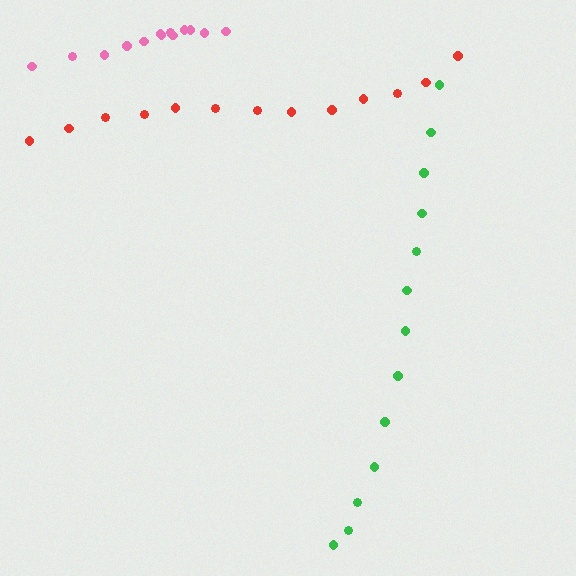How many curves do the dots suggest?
There are 3 distinct paths.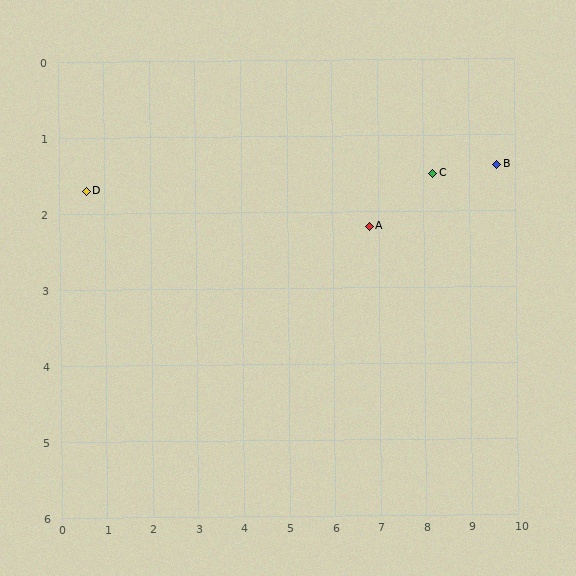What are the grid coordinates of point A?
Point A is at approximately (6.8, 2.2).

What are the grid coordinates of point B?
Point B is at approximately (9.6, 1.4).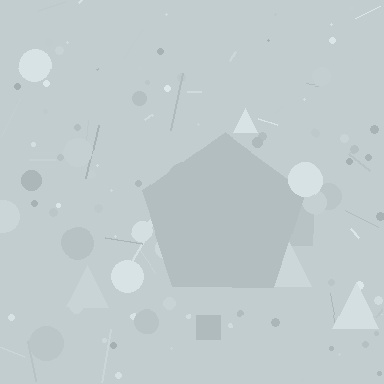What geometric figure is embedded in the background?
A pentagon is embedded in the background.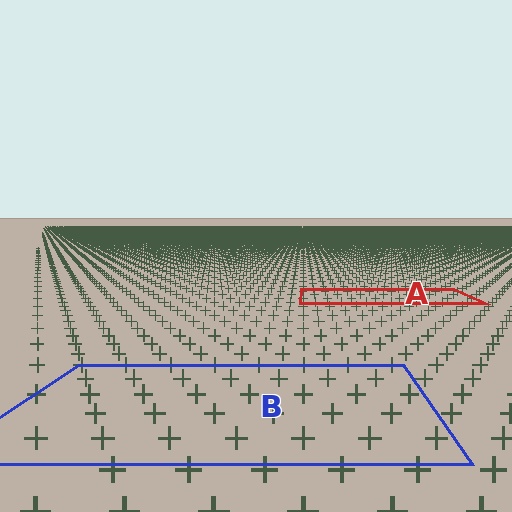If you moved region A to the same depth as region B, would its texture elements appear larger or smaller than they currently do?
They would appear larger. At a closer depth, the same texture elements are projected at a bigger on-screen size.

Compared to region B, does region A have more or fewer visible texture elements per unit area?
Region A has more texture elements per unit area — they are packed more densely because it is farther away.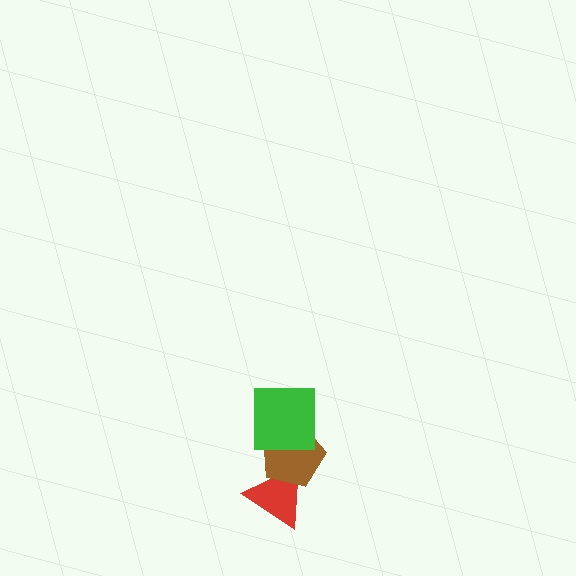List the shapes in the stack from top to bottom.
From top to bottom: the green square, the brown pentagon, the red triangle.